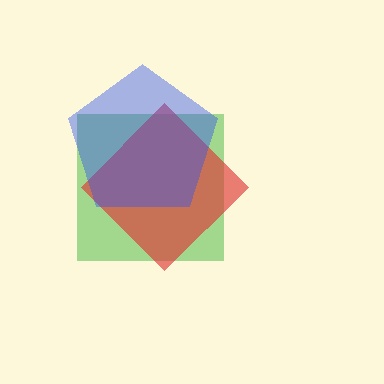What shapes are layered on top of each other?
The layered shapes are: a green square, a red diamond, a blue pentagon.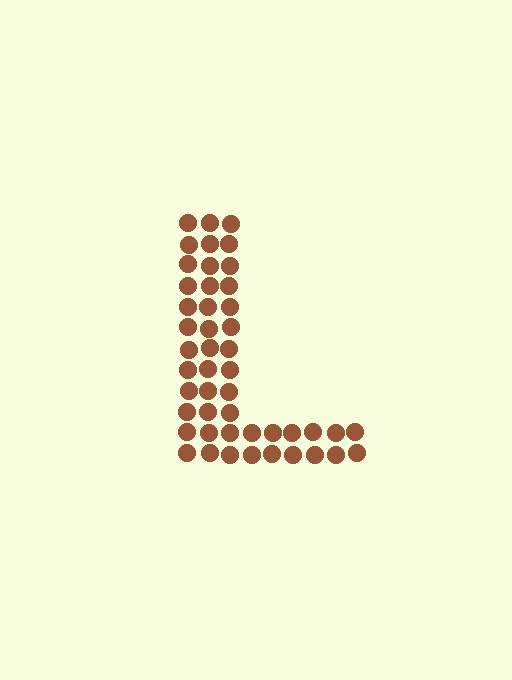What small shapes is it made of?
It is made of small circles.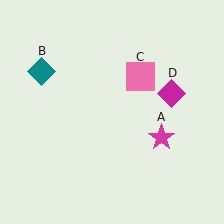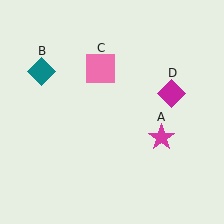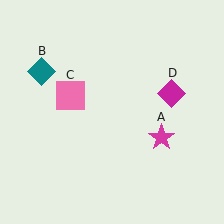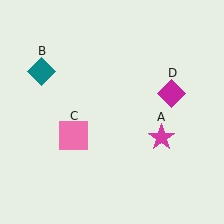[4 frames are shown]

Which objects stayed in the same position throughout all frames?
Magenta star (object A) and teal diamond (object B) and magenta diamond (object D) remained stationary.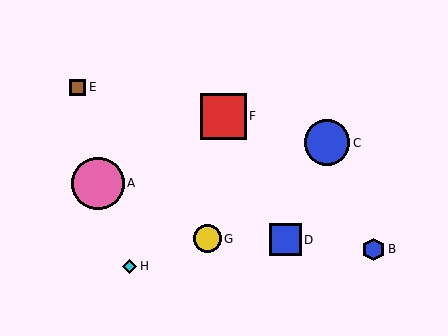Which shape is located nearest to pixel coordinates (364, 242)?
The blue hexagon (labeled B) at (373, 249) is nearest to that location.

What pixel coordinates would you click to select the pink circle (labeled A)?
Click at (98, 183) to select the pink circle A.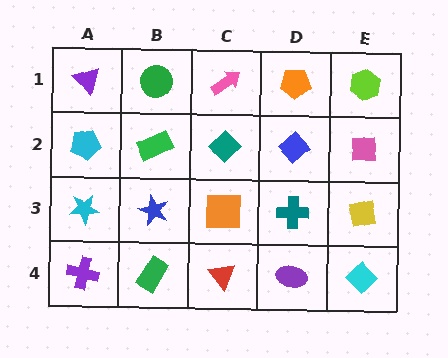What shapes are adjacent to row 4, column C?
An orange square (row 3, column C), a green rectangle (row 4, column B), a purple ellipse (row 4, column D).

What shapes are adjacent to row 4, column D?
A teal cross (row 3, column D), a red triangle (row 4, column C), a cyan diamond (row 4, column E).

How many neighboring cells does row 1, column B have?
3.